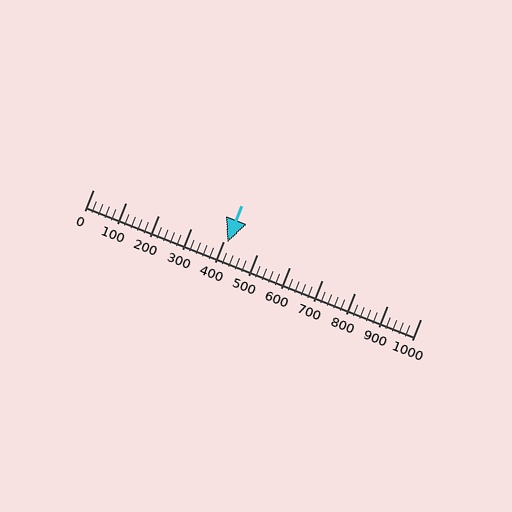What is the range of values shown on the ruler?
The ruler shows values from 0 to 1000.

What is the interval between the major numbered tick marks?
The major tick marks are spaced 100 units apart.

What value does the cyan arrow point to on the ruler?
The cyan arrow points to approximately 412.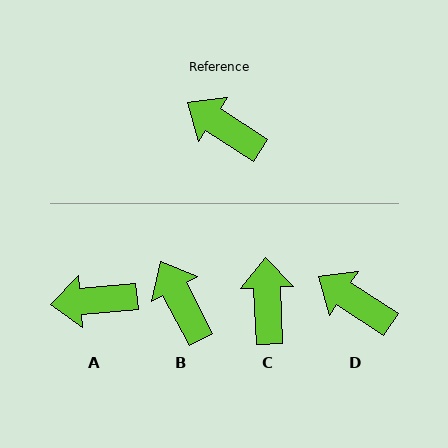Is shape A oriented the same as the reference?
No, it is off by about 39 degrees.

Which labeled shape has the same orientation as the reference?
D.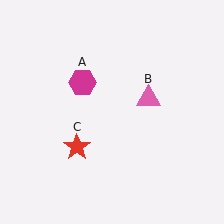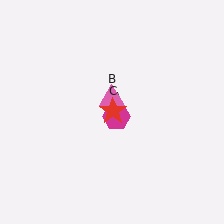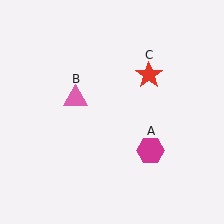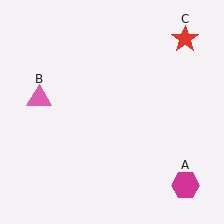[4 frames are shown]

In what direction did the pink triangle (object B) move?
The pink triangle (object B) moved left.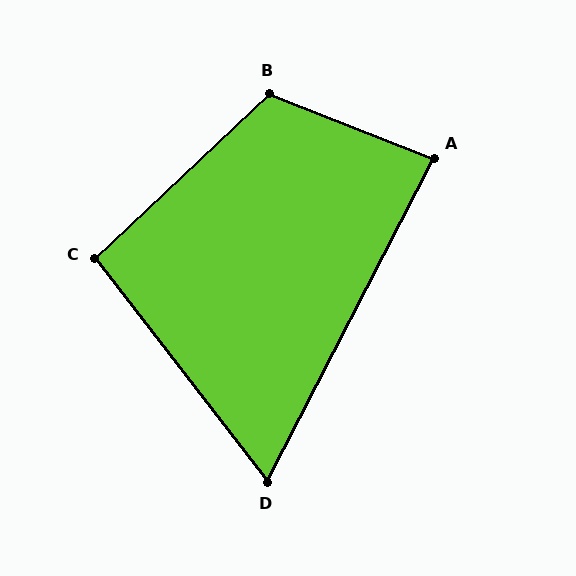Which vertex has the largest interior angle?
B, at approximately 115 degrees.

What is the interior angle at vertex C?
Approximately 96 degrees (obtuse).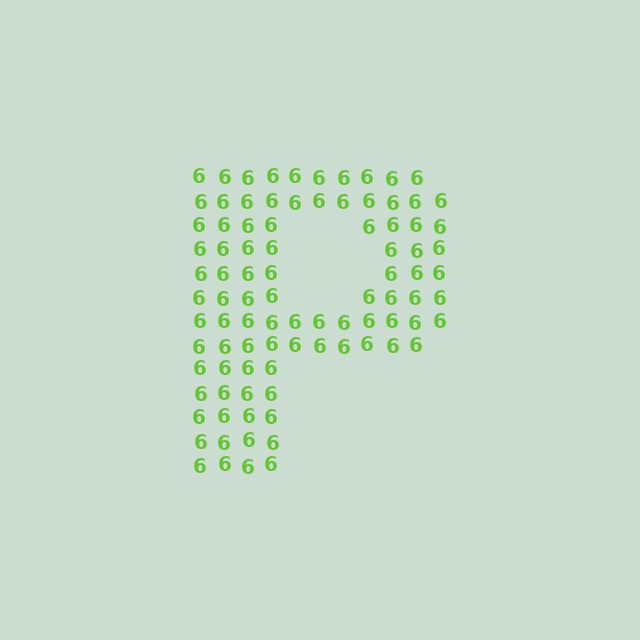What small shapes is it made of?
It is made of small digit 6's.